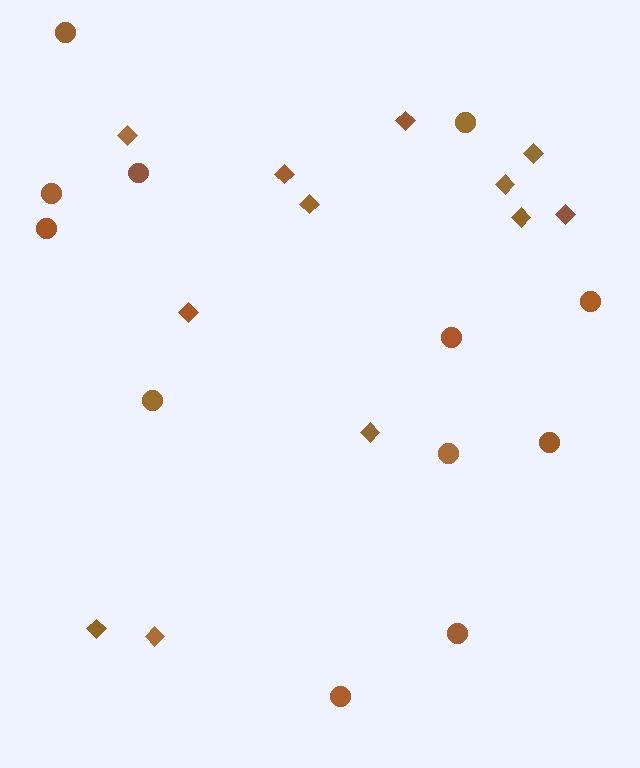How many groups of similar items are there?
There are 2 groups: one group of diamonds (12) and one group of circles (12).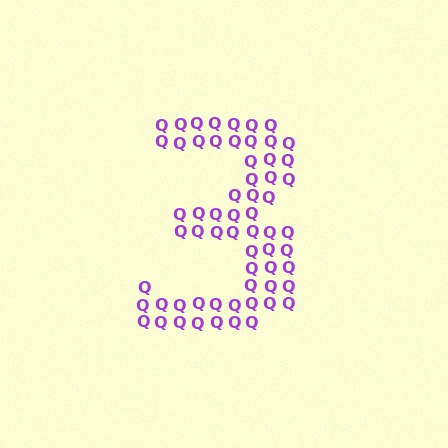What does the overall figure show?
The overall figure shows the digit 3.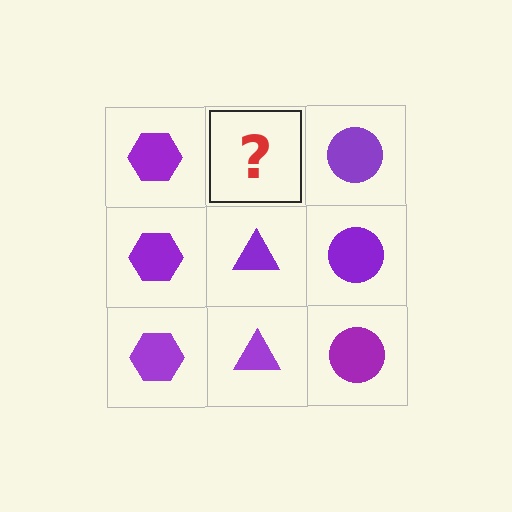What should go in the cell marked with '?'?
The missing cell should contain a purple triangle.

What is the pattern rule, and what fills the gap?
The rule is that each column has a consistent shape. The gap should be filled with a purple triangle.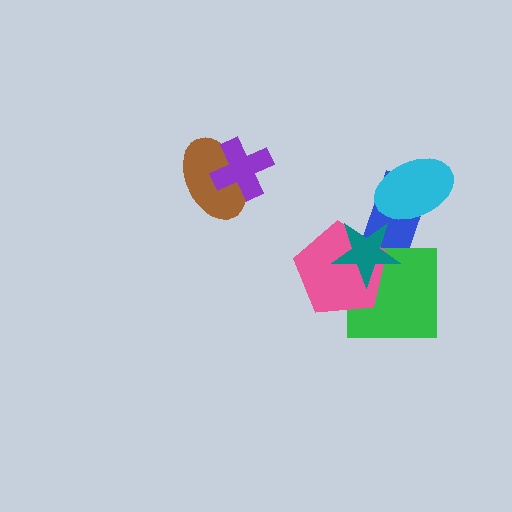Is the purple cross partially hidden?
No, no other shape covers it.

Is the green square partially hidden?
Yes, it is partially covered by another shape.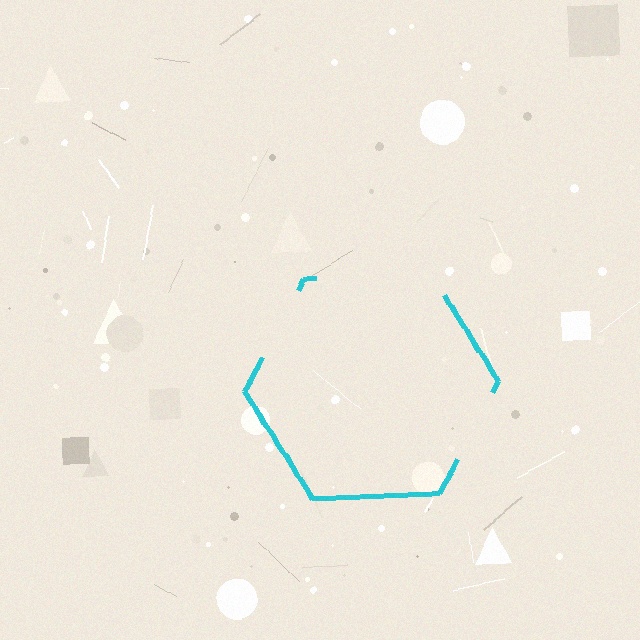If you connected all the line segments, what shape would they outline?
They would outline a hexagon.